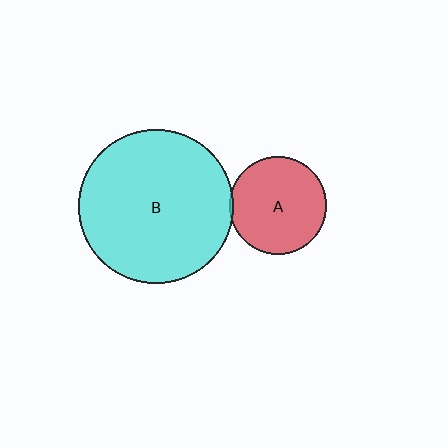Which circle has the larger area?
Circle B (cyan).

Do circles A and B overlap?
Yes.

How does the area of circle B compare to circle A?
Approximately 2.5 times.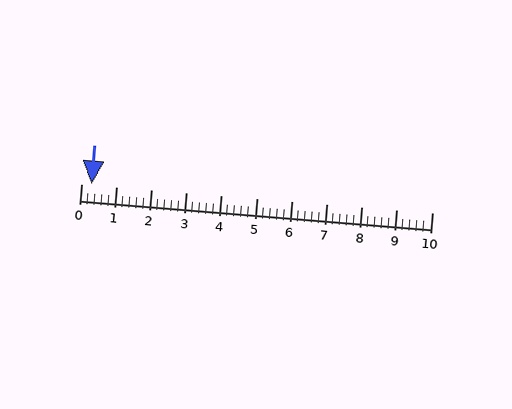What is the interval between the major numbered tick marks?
The major tick marks are spaced 1 units apart.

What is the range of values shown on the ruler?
The ruler shows values from 0 to 10.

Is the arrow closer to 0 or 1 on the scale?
The arrow is closer to 0.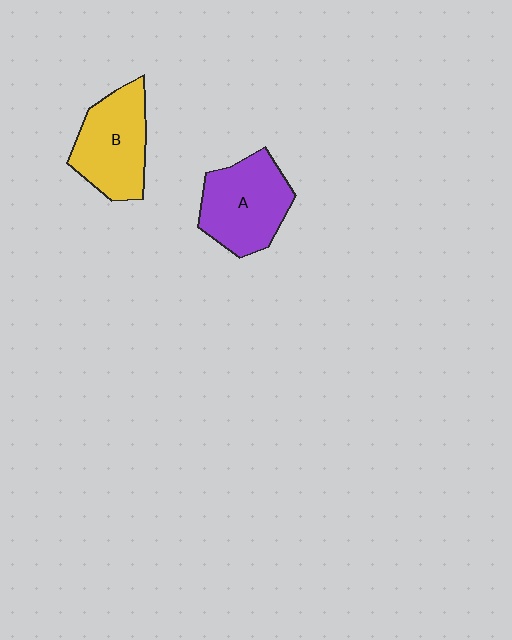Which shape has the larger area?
Shape A (purple).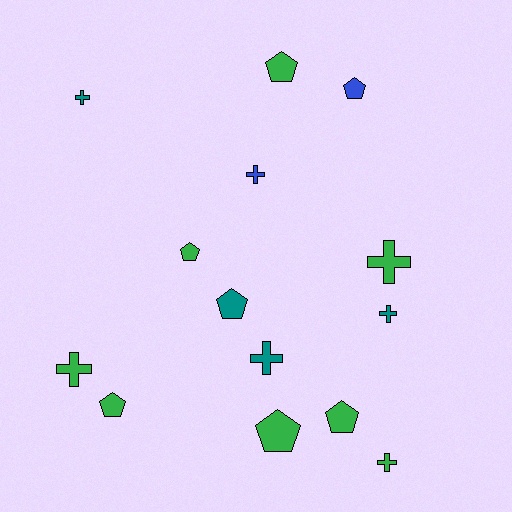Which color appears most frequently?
Green, with 8 objects.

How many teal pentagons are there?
There is 1 teal pentagon.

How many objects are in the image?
There are 14 objects.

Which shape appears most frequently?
Pentagon, with 7 objects.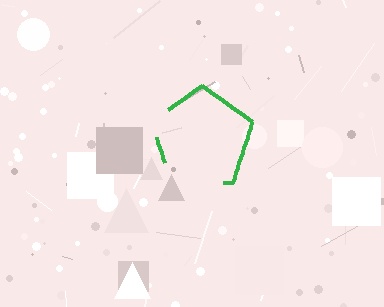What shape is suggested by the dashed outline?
The dashed outline suggests a pentagon.